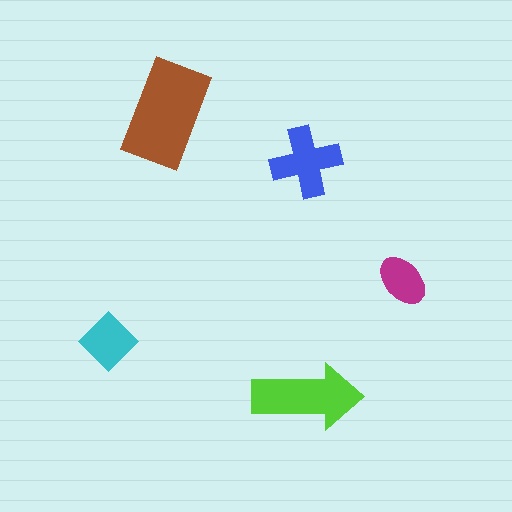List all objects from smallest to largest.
The magenta ellipse, the cyan diamond, the blue cross, the lime arrow, the brown rectangle.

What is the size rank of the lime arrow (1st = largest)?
2nd.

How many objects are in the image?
There are 5 objects in the image.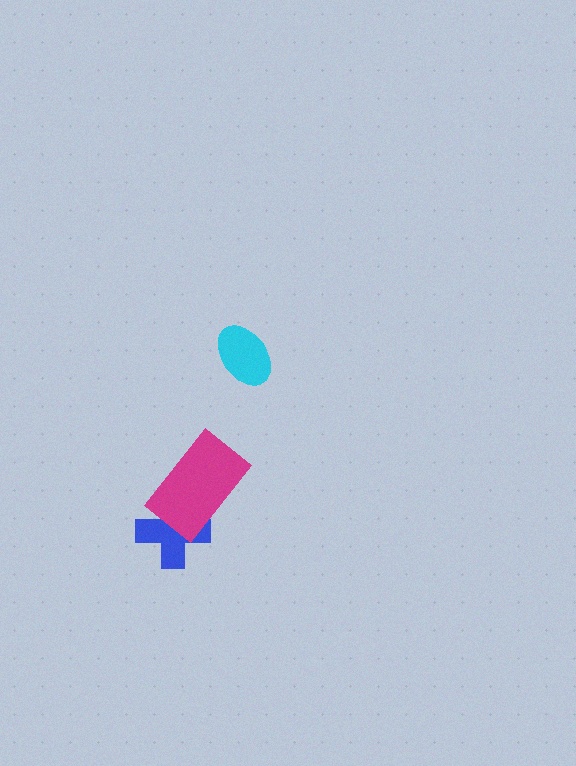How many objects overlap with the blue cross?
1 object overlaps with the blue cross.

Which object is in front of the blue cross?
The magenta rectangle is in front of the blue cross.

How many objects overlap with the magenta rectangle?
1 object overlaps with the magenta rectangle.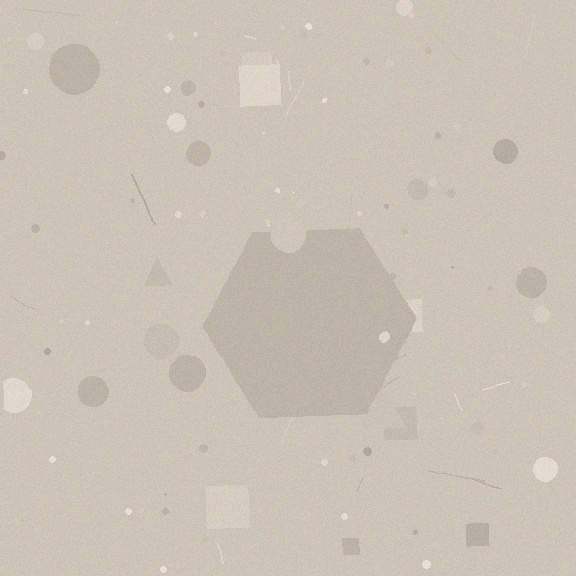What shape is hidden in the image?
A hexagon is hidden in the image.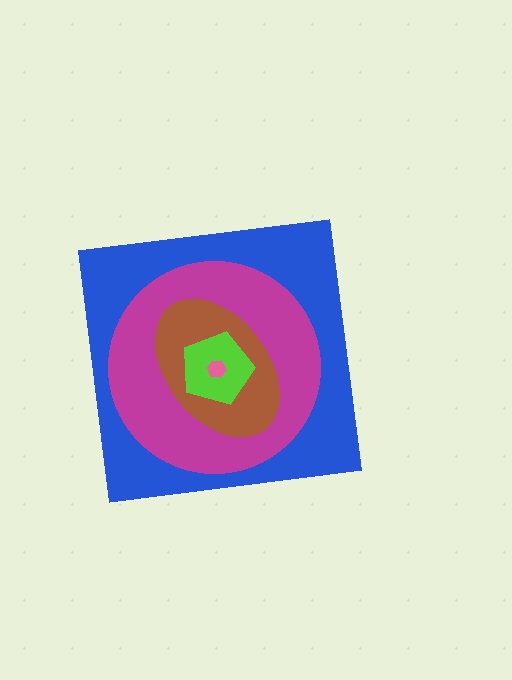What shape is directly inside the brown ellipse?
The lime pentagon.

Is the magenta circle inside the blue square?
Yes.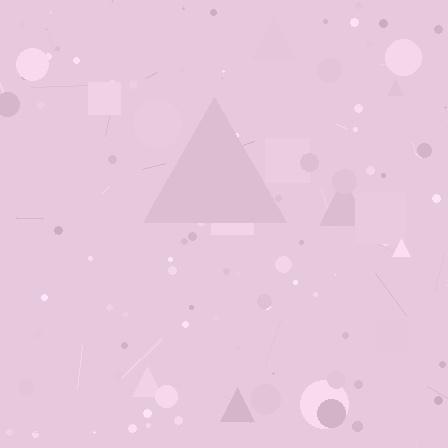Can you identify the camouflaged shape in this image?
The camouflaged shape is a triangle.